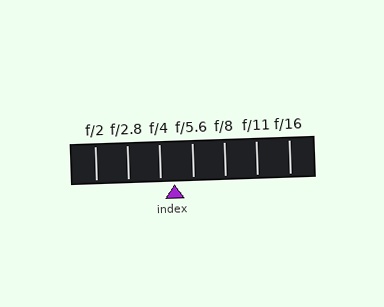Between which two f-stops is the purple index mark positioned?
The index mark is between f/4 and f/5.6.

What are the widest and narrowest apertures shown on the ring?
The widest aperture shown is f/2 and the narrowest is f/16.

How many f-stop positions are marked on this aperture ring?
There are 7 f-stop positions marked.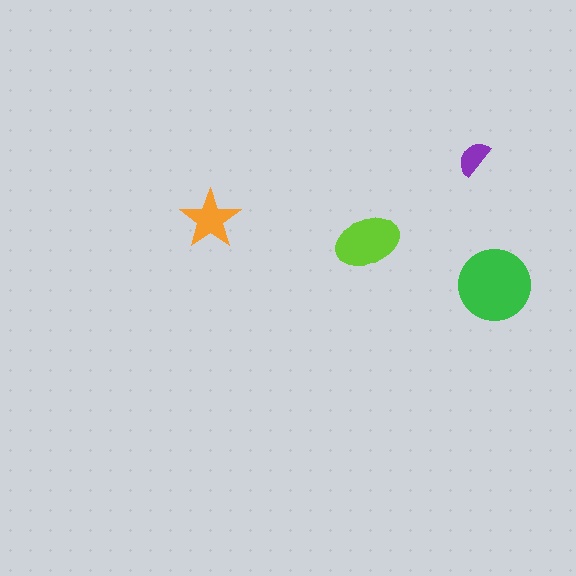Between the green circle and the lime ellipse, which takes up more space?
The green circle.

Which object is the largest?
The green circle.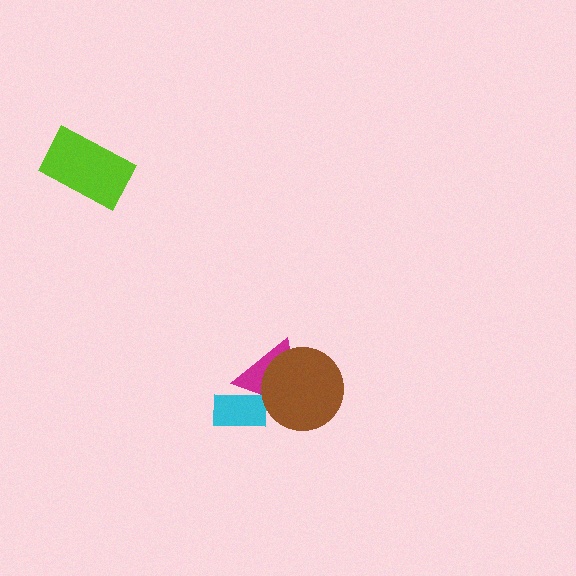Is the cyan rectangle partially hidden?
Yes, it is partially covered by another shape.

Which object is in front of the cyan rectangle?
The magenta triangle is in front of the cyan rectangle.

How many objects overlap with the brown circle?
1 object overlaps with the brown circle.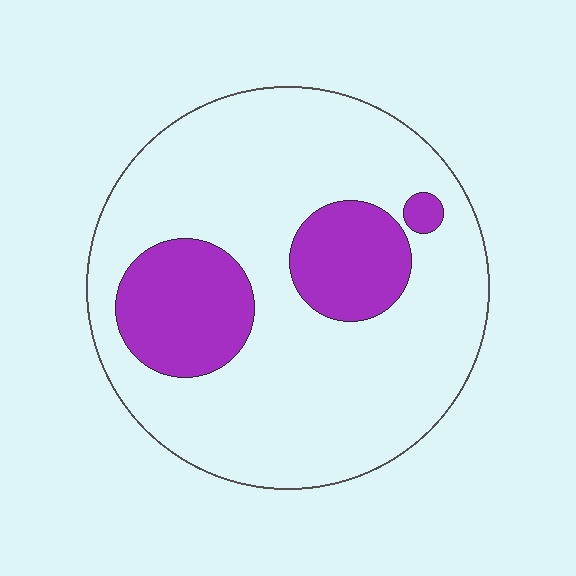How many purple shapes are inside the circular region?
3.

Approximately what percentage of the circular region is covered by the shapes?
Approximately 20%.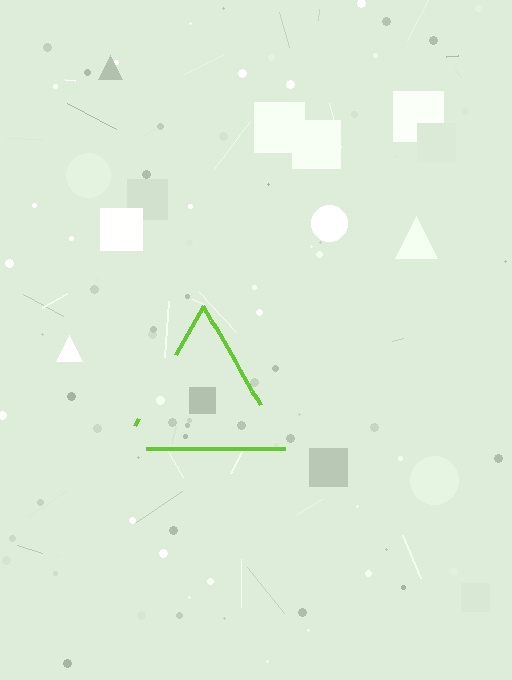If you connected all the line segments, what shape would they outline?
They would outline a triangle.